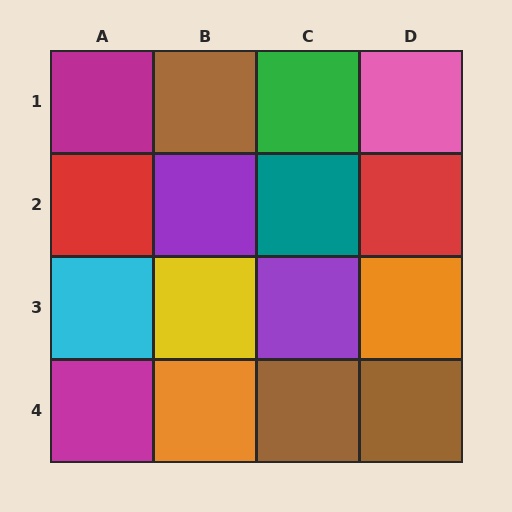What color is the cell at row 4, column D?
Brown.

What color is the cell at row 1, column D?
Pink.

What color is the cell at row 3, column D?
Orange.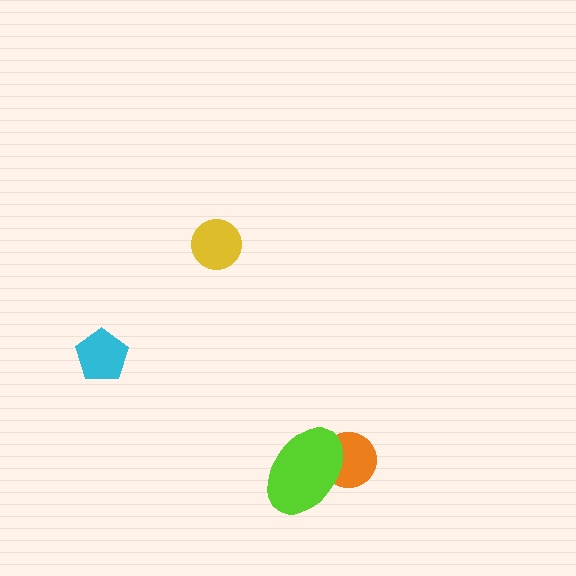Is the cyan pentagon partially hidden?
No, no other shape covers it.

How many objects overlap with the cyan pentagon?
0 objects overlap with the cyan pentagon.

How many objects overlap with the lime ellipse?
1 object overlaps with the lime ellipse.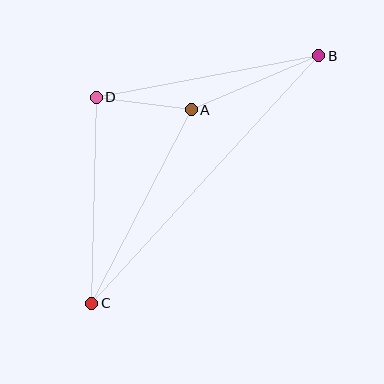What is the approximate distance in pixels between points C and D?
The distance between C and D is approximately 206 pixels.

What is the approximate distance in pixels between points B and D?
The distance between B and D is approximately 227 pixels.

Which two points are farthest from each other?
Points B and C are farthest from each other.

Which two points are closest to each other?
Points A and D are closest to each other.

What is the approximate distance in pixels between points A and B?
The distance between A and B is approximately 139 pixels.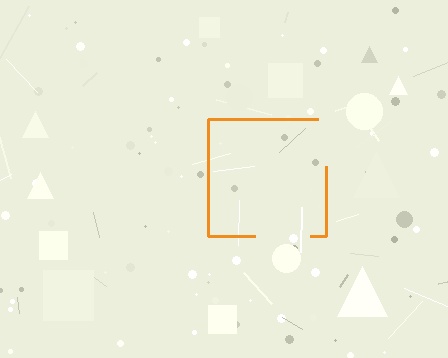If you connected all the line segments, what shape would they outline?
They would outline a square.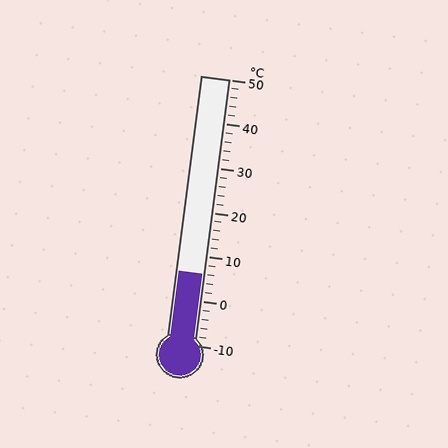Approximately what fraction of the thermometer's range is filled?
The thermometer is filled to approximately 25% of its range.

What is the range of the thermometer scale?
The thermometer scale ranges from -10°C to 50°C.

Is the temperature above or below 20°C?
The temperature is below 20°C.